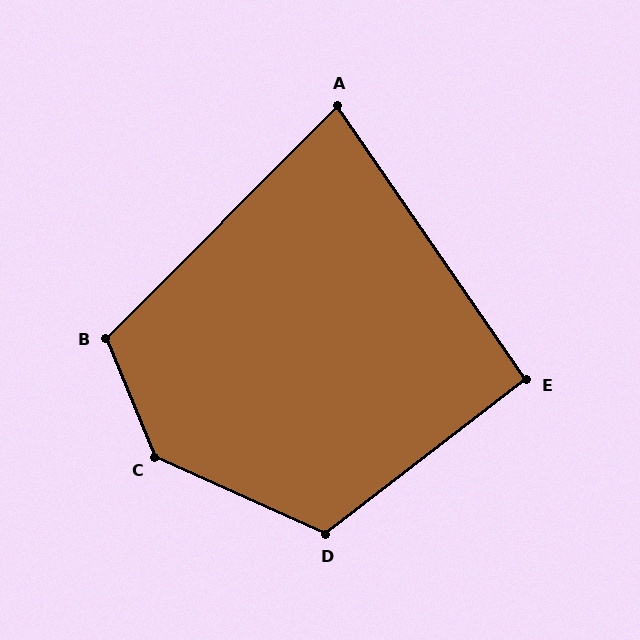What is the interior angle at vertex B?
Approximately 113 degrees (obtuse).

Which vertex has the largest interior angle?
C, at approximately 137 degrees.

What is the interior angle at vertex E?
Approximately 93 degrees (approximately right).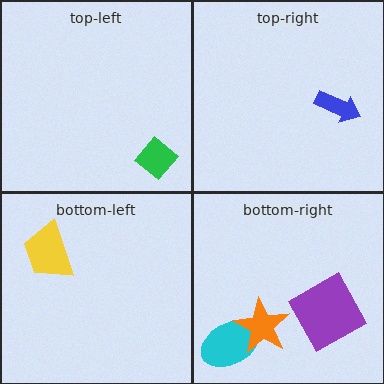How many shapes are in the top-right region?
1.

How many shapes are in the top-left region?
1.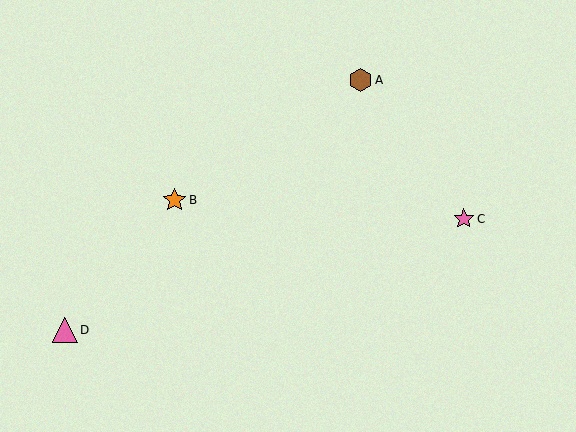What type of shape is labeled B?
Shape B is an orange star.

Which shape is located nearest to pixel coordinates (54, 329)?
The pink triangle (labeled D) at (65, 330) is nearest to that location.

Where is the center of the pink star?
The center of the pink star is at (464, 219).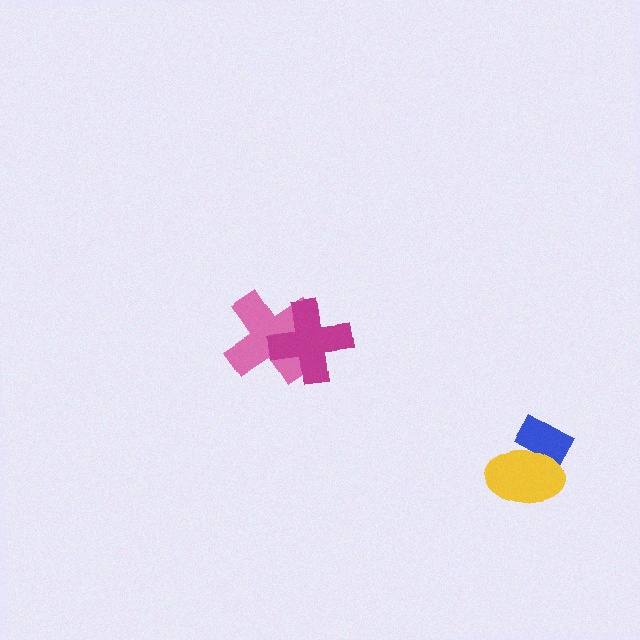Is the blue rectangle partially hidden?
Yes, it is partially covered by another shape.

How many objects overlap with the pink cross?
1 object overlaps with the pink cross.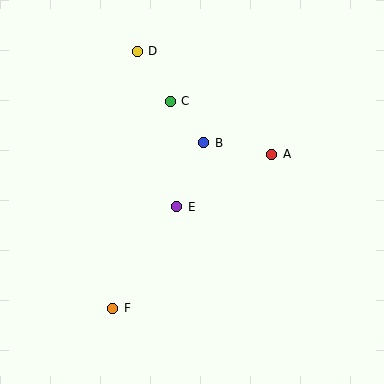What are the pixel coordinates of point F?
Point F is at (113, 308).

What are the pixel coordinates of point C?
Point C is at (170, 101).